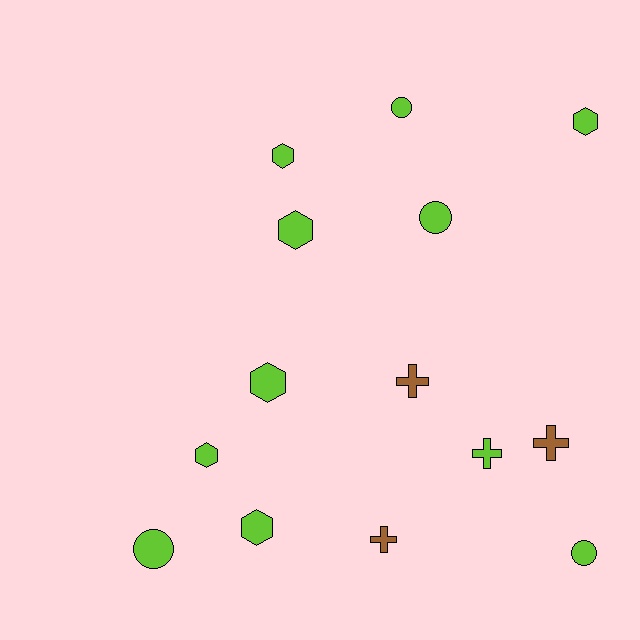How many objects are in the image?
There are 14 objects.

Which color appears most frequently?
Lime, with 11 objects.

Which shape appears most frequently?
Hexagon, with 6 objects.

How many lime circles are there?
There are 4 lime circles.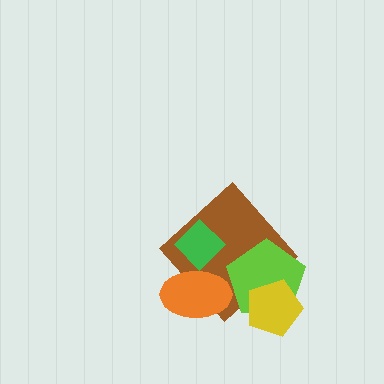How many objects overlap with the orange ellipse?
2 objects overlap with the orange ellipse.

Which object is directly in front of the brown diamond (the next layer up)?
The orange ellipse is directly in front of the brown diamond.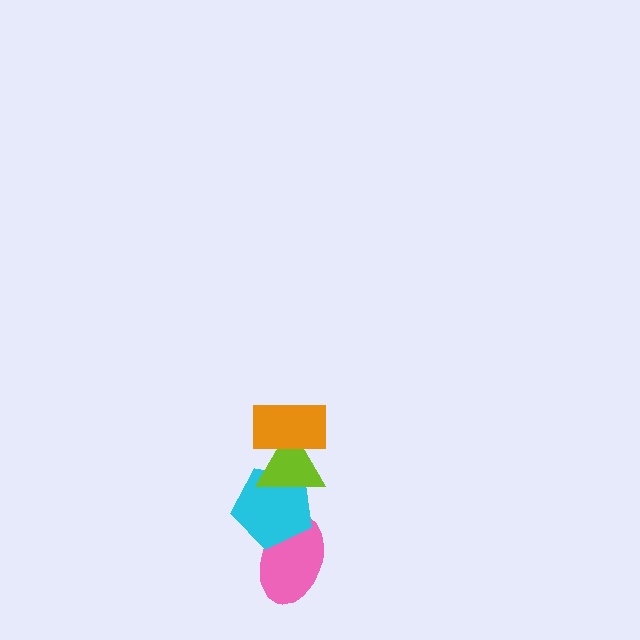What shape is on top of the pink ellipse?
The cyan pentagon is on top of the pink ellipse.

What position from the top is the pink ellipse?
The pink ellipse is 4th from the top.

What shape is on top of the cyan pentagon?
The lime triangle is on top of the cyan pentagon.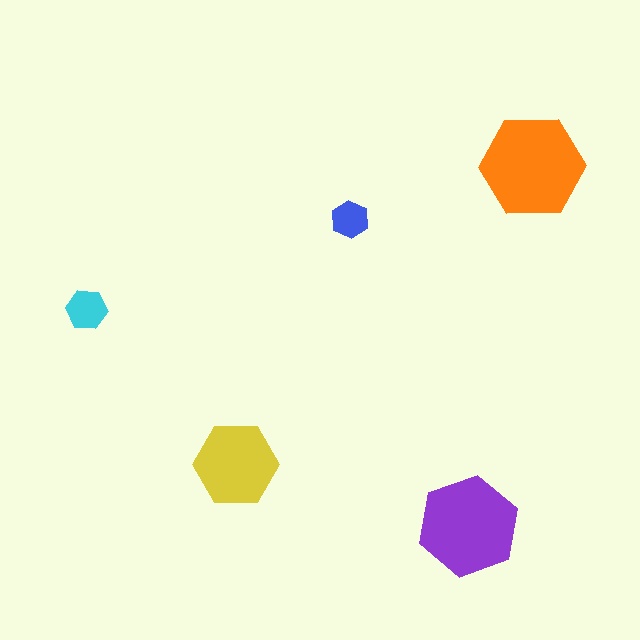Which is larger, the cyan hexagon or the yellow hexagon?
The yellow one.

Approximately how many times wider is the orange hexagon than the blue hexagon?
About 3 times wider.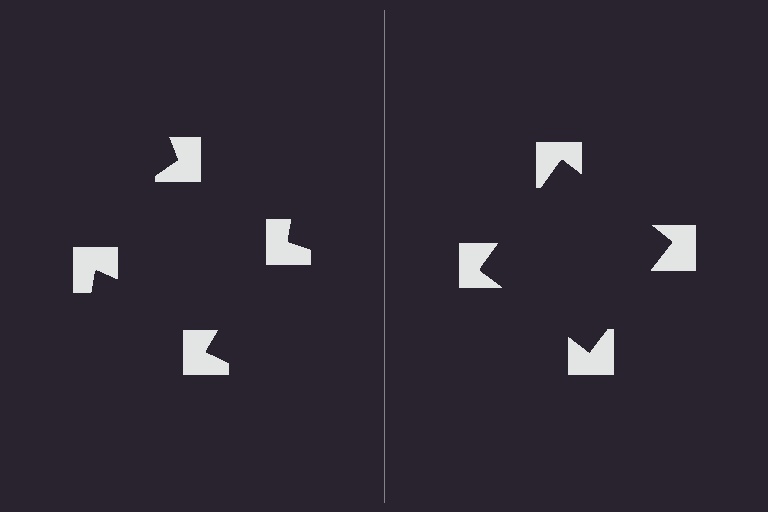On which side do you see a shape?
An illusory square appears on the right side. On the left side the wedge cuts are rotated, so no coherent shape forms.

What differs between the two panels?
The notched squares are positioned identically on both sides; only the wedge orientations differ. On the right they align to a square; on the left they are misaligned.